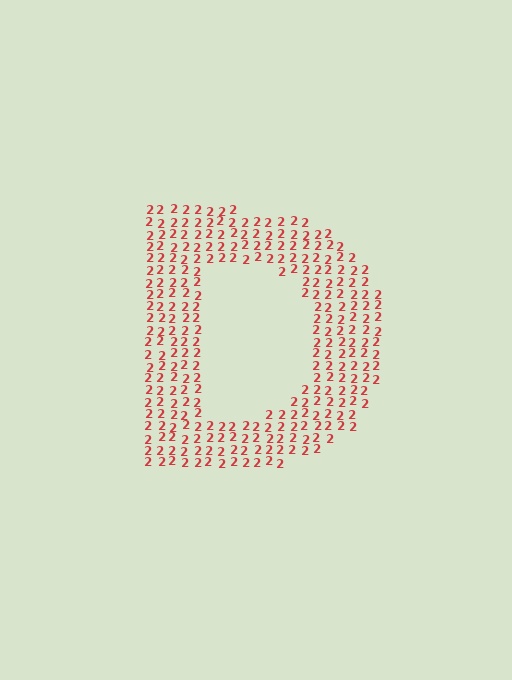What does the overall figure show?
The overall figure shows the letter D.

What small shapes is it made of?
It is made of small digit 2's.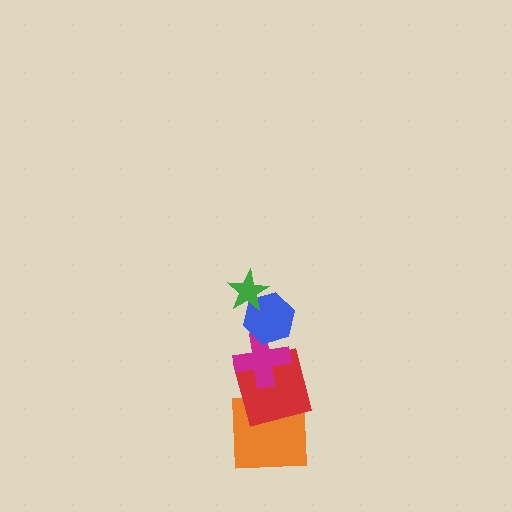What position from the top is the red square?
The red square is 4th from the top.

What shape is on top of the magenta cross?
The blue hexagon is on top of the magenta cross.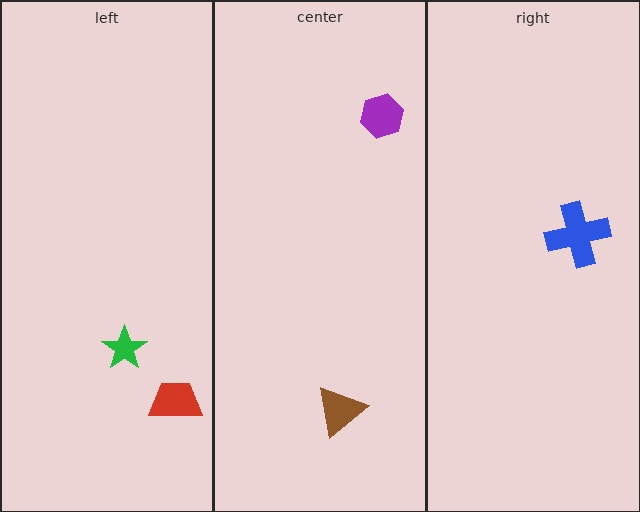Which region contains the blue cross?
The right region.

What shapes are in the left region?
The red trapezoid, the green star.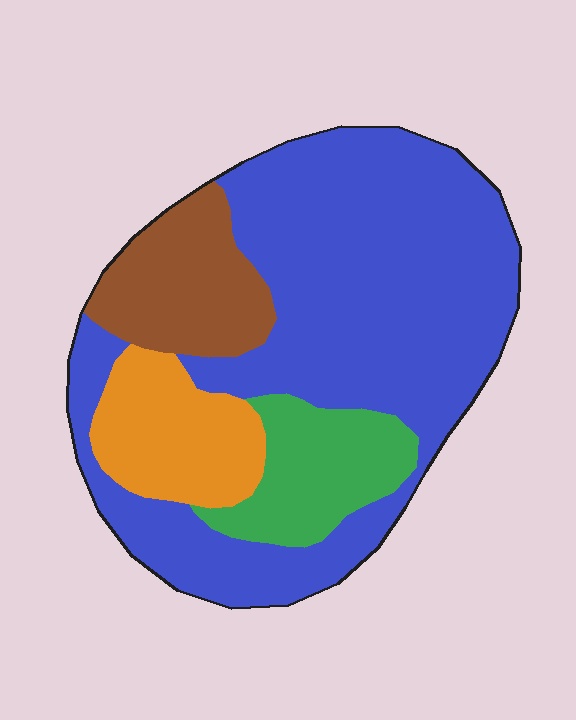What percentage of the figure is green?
Green covers about 10% of the figure.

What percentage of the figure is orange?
Orange takes up about one eighth (1/8) of the figure.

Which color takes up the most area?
Blue, at roughly 60%.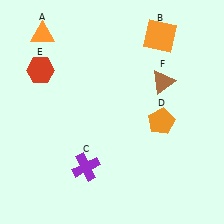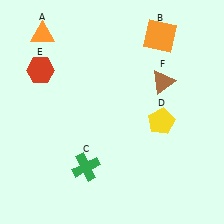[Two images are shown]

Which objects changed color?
C changed from purple to green. D changed from orange to yellow.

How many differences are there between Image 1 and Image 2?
There are 2 differences between the two images.